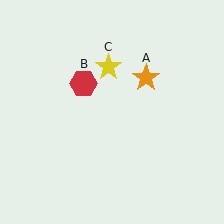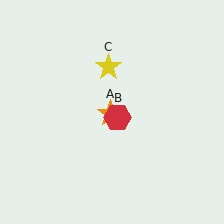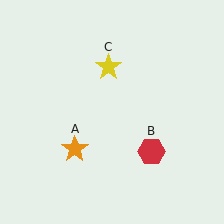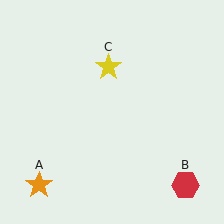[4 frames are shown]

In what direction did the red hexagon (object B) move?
The red hexagon (object B) moved down and to the right.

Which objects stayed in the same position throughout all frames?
Yellow star (object C) remained stationary.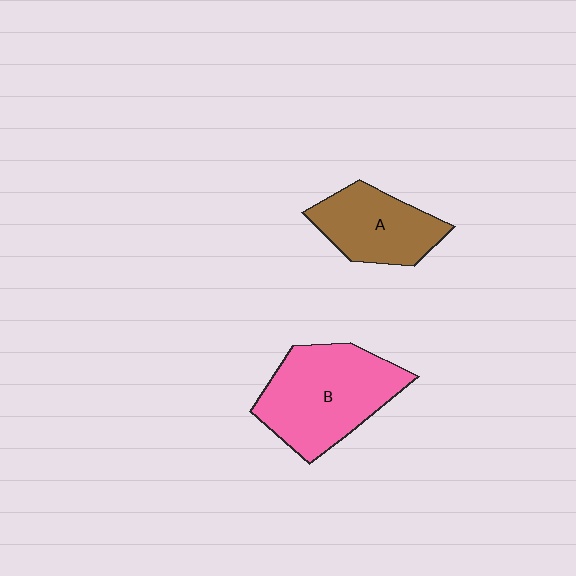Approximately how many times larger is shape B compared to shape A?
Approximately 1.5 times.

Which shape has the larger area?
Shape B (pink).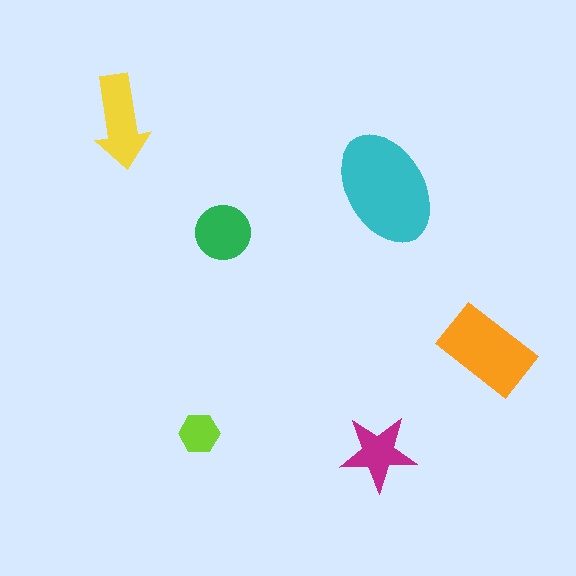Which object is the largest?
The cyan ellipse.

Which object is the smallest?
The lime hexagon.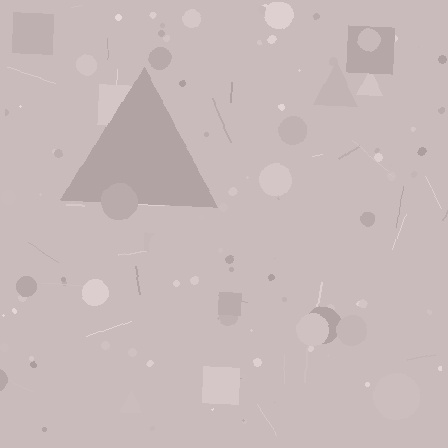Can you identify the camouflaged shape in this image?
The camouflaged shape is a triangle.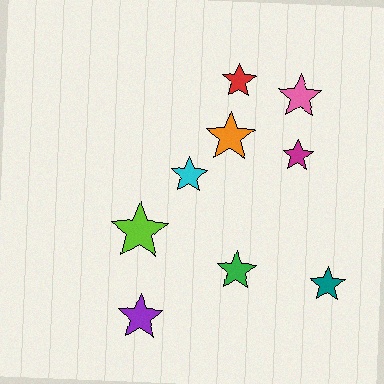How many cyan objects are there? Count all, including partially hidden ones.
There is 1 cyan object.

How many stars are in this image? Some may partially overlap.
There are 9 stars.